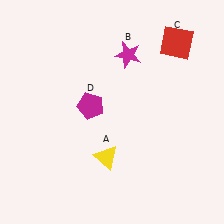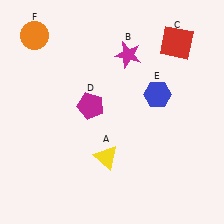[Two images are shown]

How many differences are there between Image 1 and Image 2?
There are 2 differences between the two images.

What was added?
A blue hexagon (E), an orange circle (F) were added in Image 2.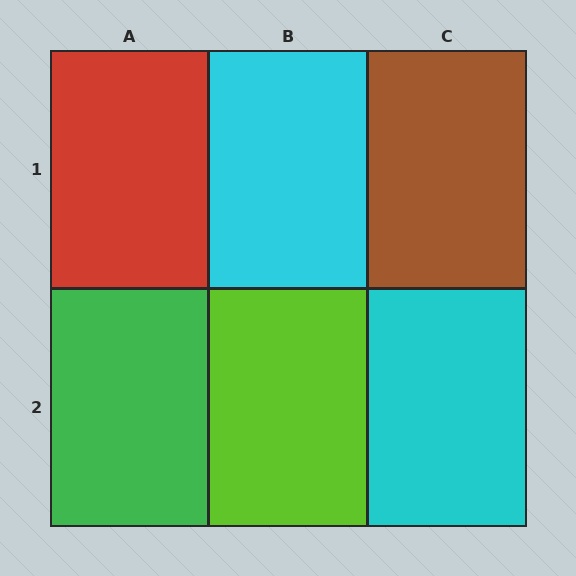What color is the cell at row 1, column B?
Cyan.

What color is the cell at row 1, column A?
Red.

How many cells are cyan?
2 cells are cyan.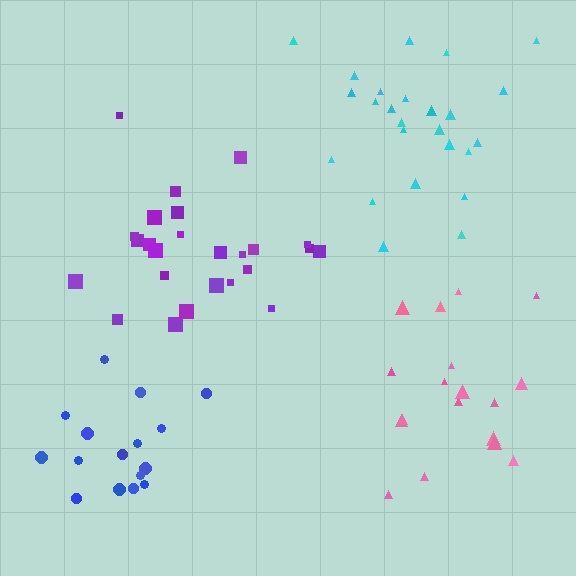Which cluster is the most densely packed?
Blue.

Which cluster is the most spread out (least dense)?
Cyan.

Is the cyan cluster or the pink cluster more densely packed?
Pink.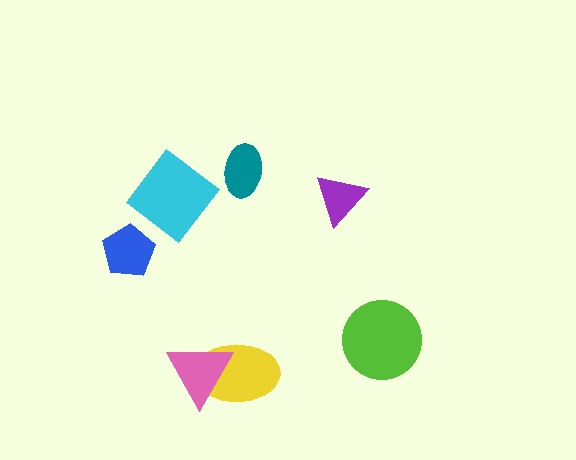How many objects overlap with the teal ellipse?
0 objects overlap with the teal ellipse.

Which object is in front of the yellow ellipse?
The pink triangle is in front of the yellow ellipse.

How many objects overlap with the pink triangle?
1 object overlaps with the pink triangle.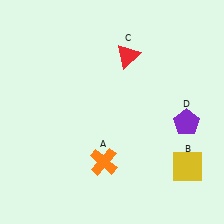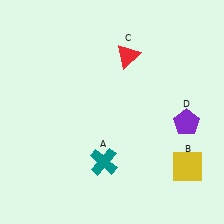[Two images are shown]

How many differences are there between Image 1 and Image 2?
There is 1 difference between the two images.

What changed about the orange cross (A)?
In Image 1, A is orange. In Image 2, it changed to teal.